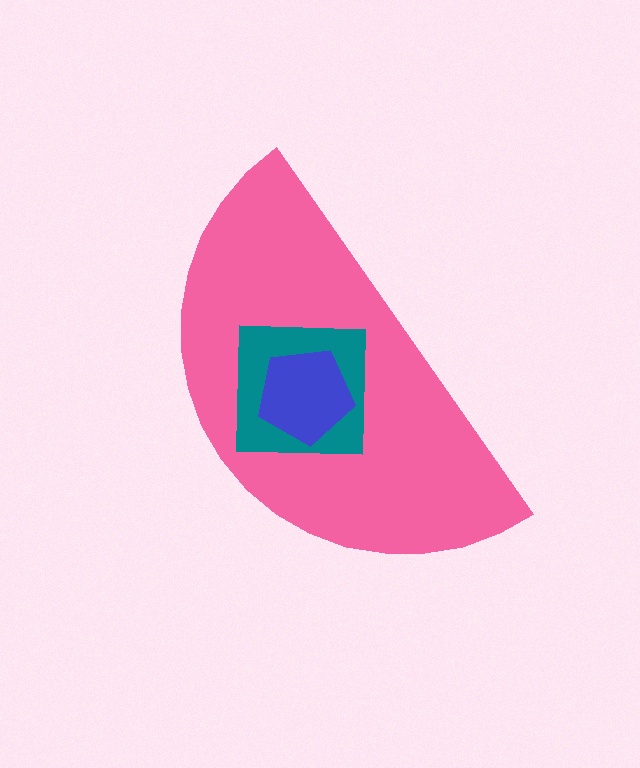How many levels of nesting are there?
3.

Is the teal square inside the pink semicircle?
Yes.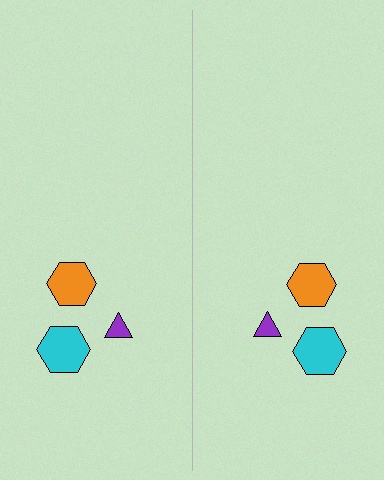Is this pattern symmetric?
Yes, this pattern has bilateral (reflection) symmetry.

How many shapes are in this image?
There are 6 shapes in this image.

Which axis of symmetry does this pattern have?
The pattern has a vertical axis of symmetry running through the center of the image.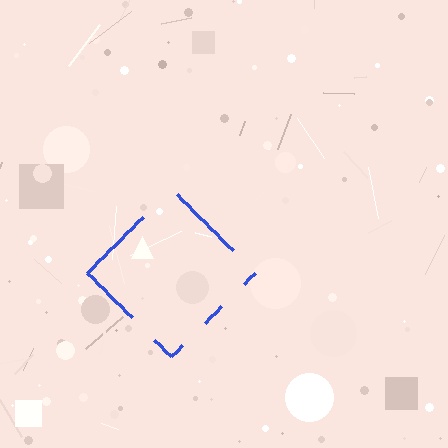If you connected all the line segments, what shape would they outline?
They would outline a diamond.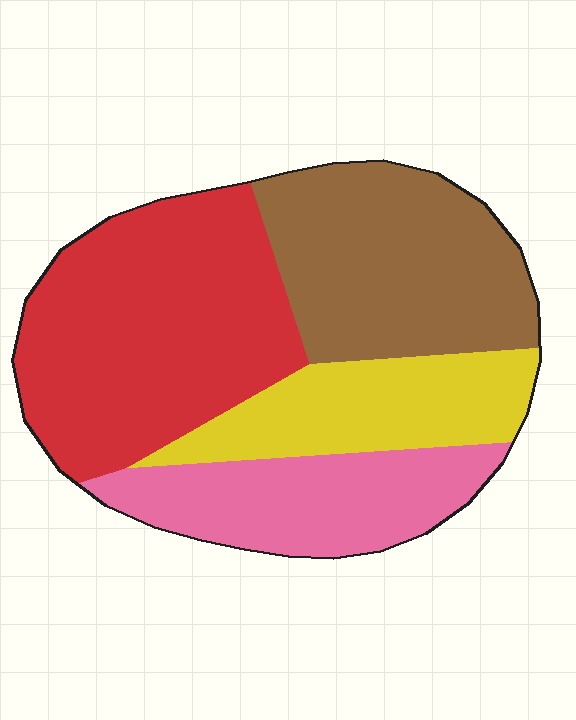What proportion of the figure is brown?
Brown takes up between a sixth and a third of the figure.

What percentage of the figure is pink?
Pink covers 19% of the figure.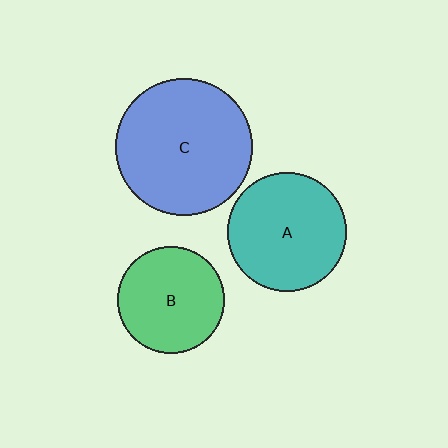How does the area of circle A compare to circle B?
Approximately 1.2 times.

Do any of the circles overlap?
No, none of the circles overlap.